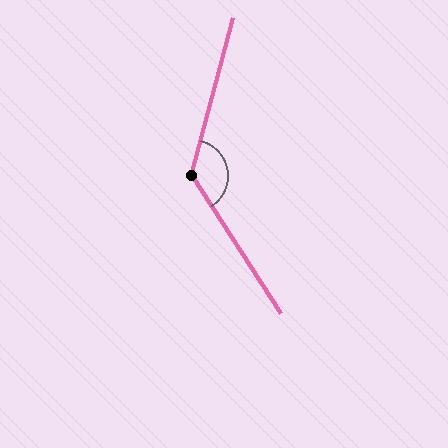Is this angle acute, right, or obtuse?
It is obtuse.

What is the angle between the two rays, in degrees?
Approximately 132 degrees.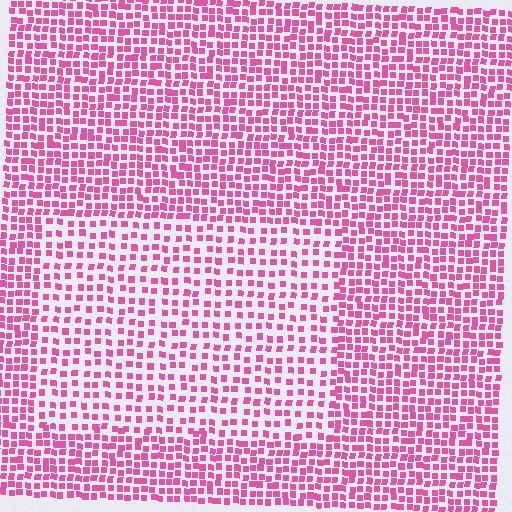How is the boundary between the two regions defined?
The boundary is defined by a change in element density (approximately 1.7x ratio). All elements are the same color, size, and shape.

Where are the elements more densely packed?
The elements are more densely packed outside the rectangle boundary.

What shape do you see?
I see a rectangle.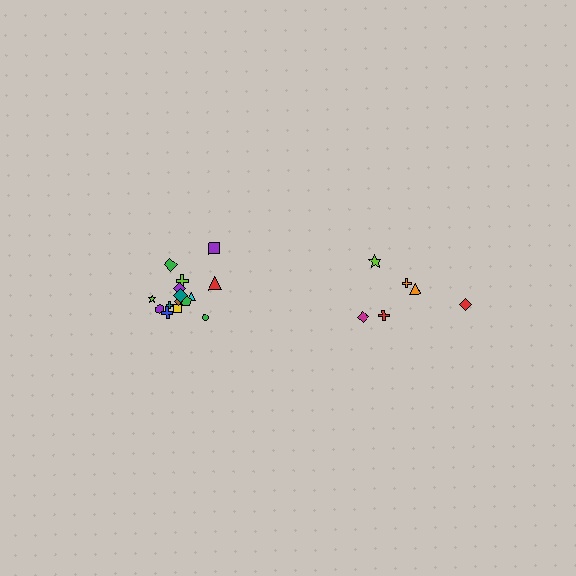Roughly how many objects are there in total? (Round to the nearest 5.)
Roughly 20 objects in total.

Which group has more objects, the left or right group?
The left group.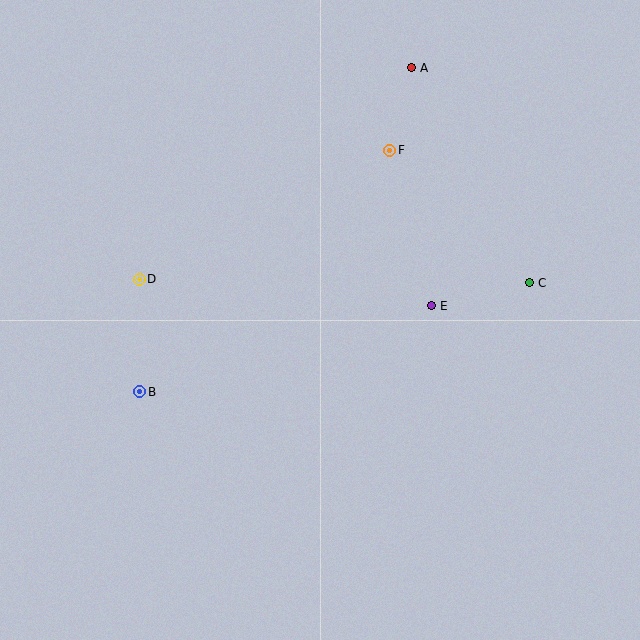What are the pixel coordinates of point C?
Point C is at (530, 283).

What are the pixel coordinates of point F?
Point F is at (390, 150).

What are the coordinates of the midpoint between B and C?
The midpoint between B and C is at (335, 337).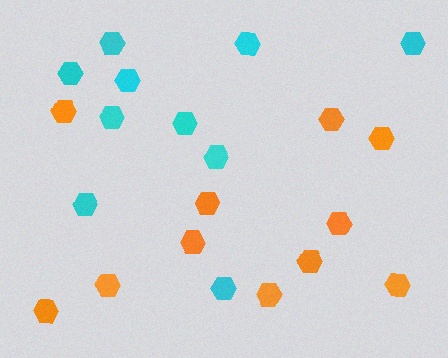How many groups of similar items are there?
There are 2 groups: one group of orange hexagons (11) and one group of cyan hexagons (10).